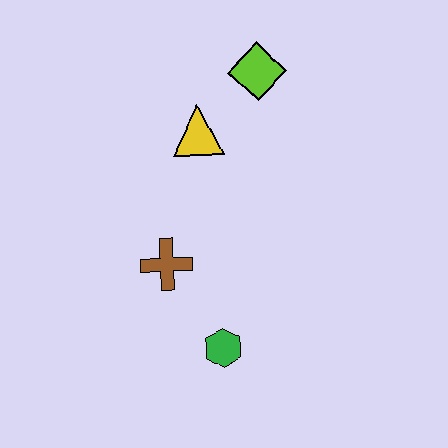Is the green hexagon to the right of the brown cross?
Yes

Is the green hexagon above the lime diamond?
No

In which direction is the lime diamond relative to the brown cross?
The lime diamond is above the brown cross.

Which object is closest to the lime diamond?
The yellow triangle is closest to the lime diamond.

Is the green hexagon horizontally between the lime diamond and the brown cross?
Yes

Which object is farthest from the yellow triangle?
The green hexagon is farthest from the yellow triangle.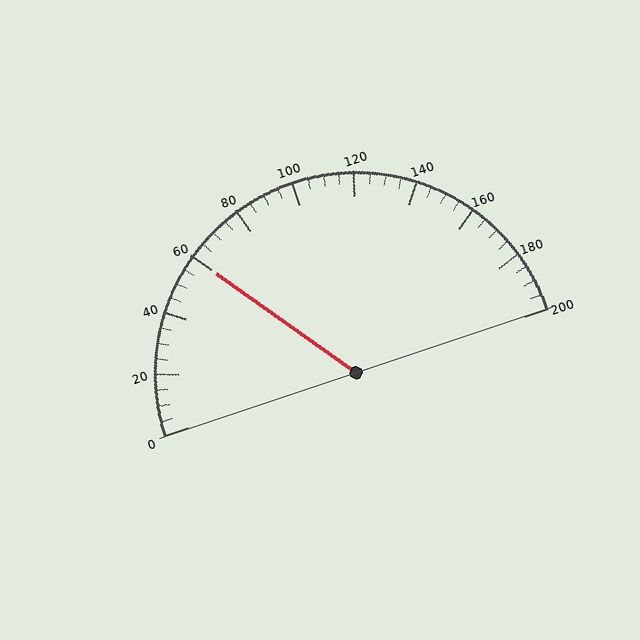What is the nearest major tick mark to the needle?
The nearest major tick mark is 60.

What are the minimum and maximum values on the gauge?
The gauge ranges from 0 to 200.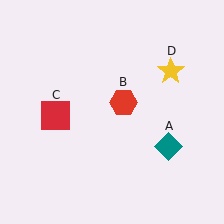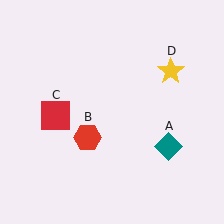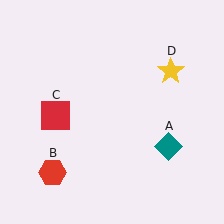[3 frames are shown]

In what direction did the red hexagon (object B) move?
The red hexagon (object B) moved down and to the left.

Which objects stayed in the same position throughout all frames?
Teal diamond (object A) and red square (object C) and yellow star (object D) remained stationary.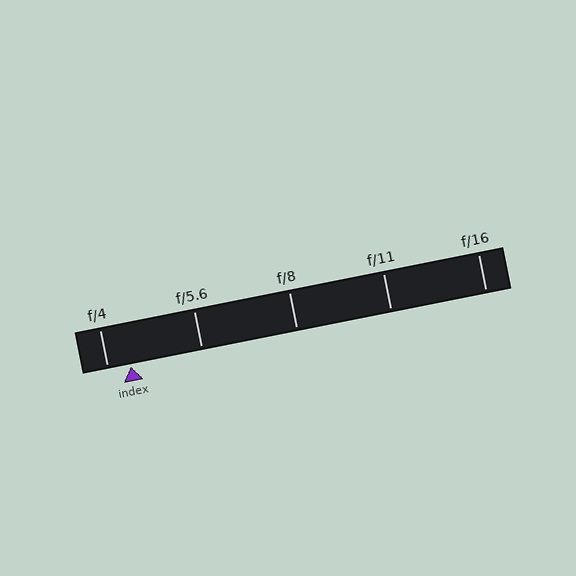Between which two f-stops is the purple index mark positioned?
The index mark is between f/4 and f/5.6.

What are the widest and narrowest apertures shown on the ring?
The widest aperture shown is f/4 and the narrowest is f/16.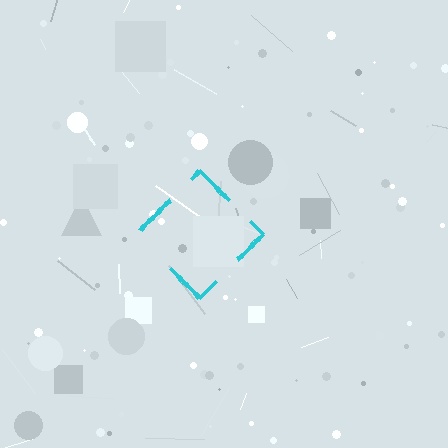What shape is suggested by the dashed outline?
The dashed outline suggests a diamond.